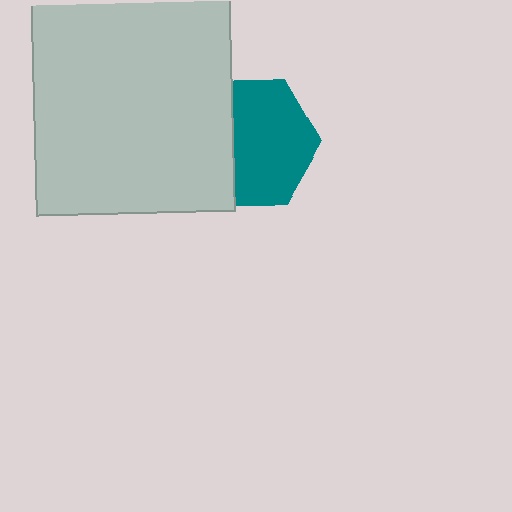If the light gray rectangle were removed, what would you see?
You would see the complete teal hexagon.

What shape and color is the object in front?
The object in front is a light gray rectangle.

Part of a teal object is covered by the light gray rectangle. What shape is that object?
It is a hexagon.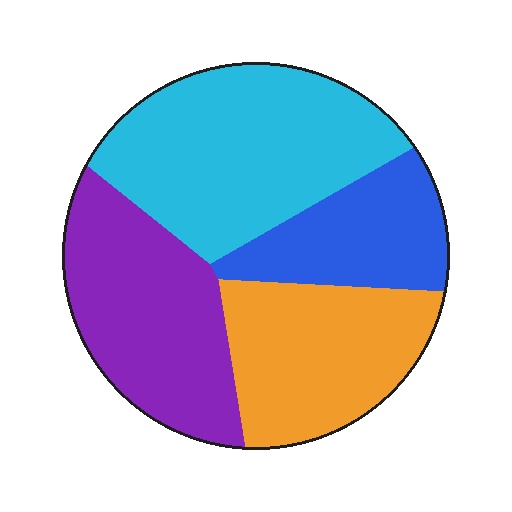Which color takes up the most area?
Cyan, at roughly 35%.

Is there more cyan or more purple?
Cyan.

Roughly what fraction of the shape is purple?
Purple covers 26% of the shape.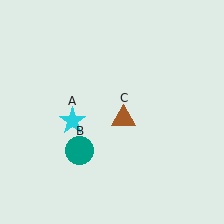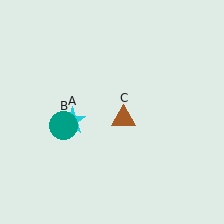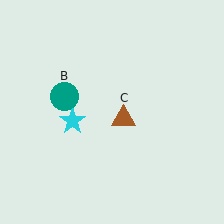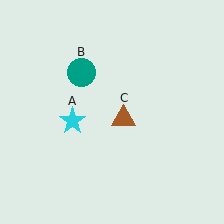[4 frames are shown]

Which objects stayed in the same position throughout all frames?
Cyan star (object A) and brown triangle (object C) remained stationary.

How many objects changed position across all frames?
1 object changed position: teal circle (object B).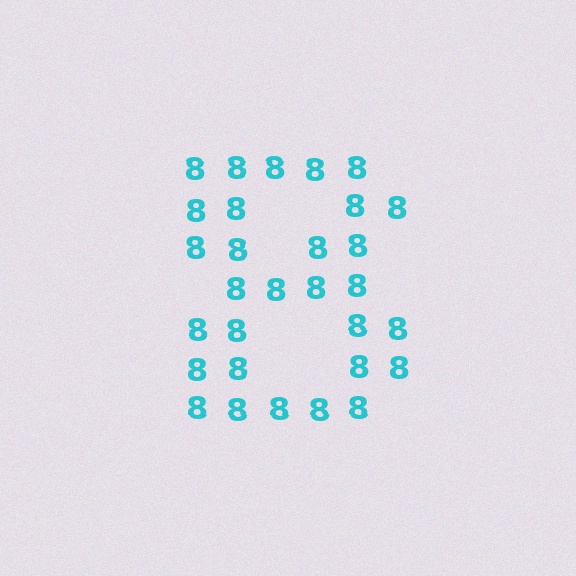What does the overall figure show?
The overall figure shows the digit 8.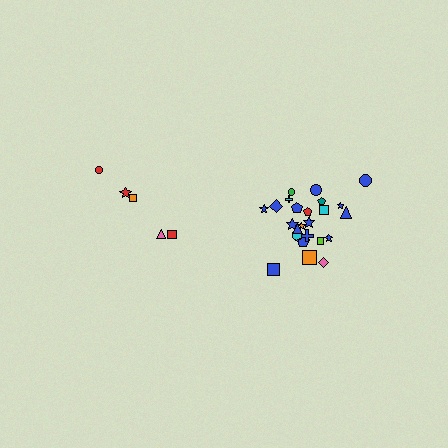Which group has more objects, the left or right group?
The right group.